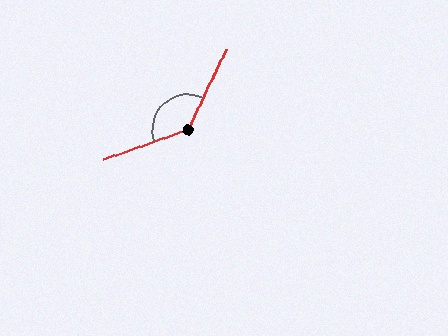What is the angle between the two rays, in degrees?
Approximately 135 degrees.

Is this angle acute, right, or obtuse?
It is obtuse.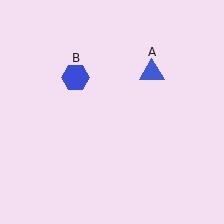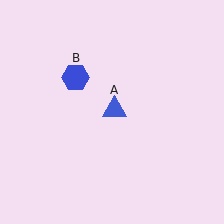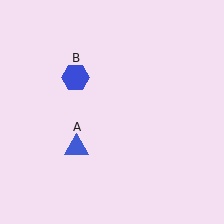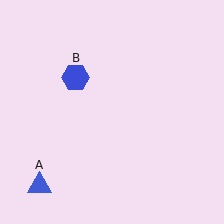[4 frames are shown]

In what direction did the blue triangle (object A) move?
The blue triangle (object A) moved down and to the left.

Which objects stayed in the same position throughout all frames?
Blue hexagon (object B) remained stationary.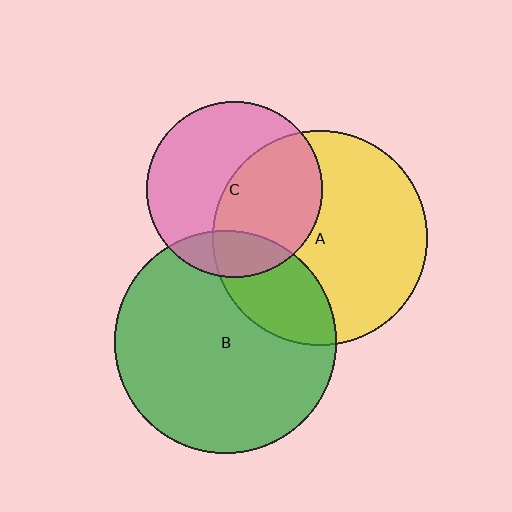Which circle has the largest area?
Circle B (green).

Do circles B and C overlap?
Yes.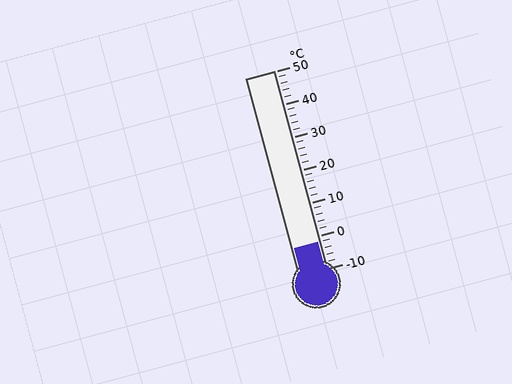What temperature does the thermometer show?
The thermometer shows approximately -2°C.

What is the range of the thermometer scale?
The thermometer scale ranges from -10°C to 50°C.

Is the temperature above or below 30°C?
The temperature is below 30°C.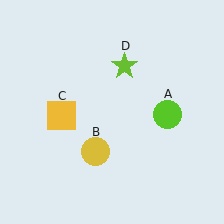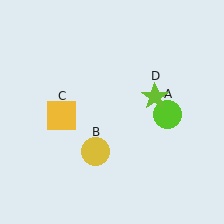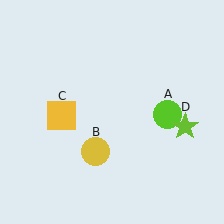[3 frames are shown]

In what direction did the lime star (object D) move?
The lime star (object D) moved down and to the right.